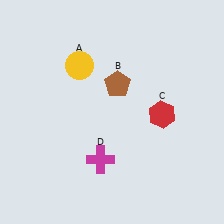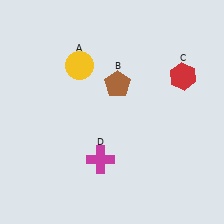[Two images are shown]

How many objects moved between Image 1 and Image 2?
1 object moved between the two images.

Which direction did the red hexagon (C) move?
The red hexagon (C) moved up.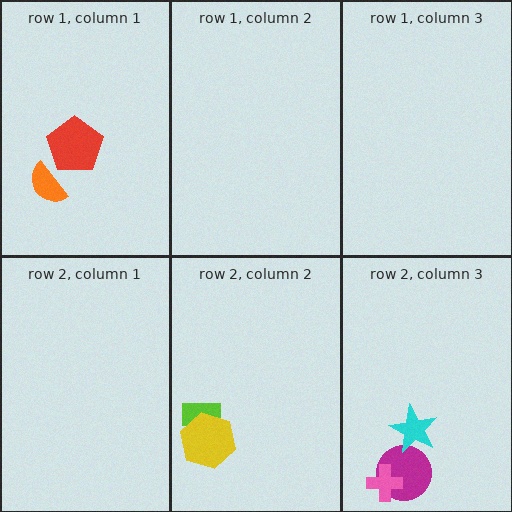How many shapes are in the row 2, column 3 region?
3.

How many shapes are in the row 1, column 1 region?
2.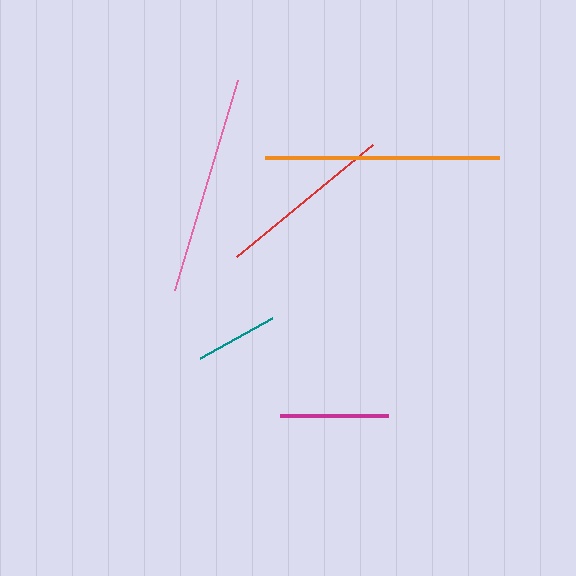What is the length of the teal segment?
The teal segment is approximately 82 pixels long.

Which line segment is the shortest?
The teal line is the shortest at approximately 82 pixels.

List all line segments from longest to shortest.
From longest to shortest: orange, pink, red, magenta, teal.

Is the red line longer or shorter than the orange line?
The orange line is longer than the red line.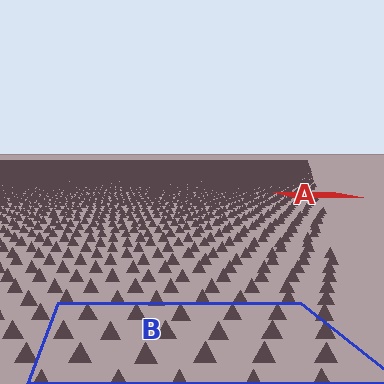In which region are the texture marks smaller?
The texture marks are smaller in region A, because it is farther away.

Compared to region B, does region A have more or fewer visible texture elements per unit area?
Region A has more texture elements per unit area — they are packed more densely because it is farther away.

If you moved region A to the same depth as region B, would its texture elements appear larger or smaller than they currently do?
They would appear larger. At a closer depth, the same texture elements are projected at a bigger on-screen size.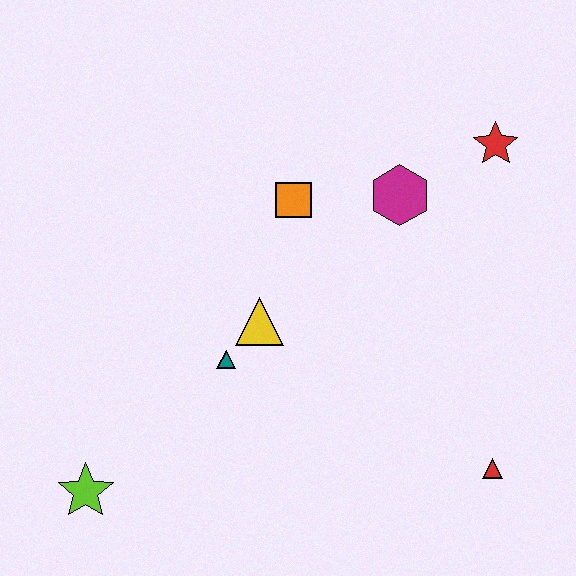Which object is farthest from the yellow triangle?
The red star is farthest from the yellow triangle.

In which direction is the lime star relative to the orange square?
The lime star is below the orange square.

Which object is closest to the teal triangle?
The yellow triangle is closest to the teal triangle.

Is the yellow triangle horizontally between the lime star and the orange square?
Yes